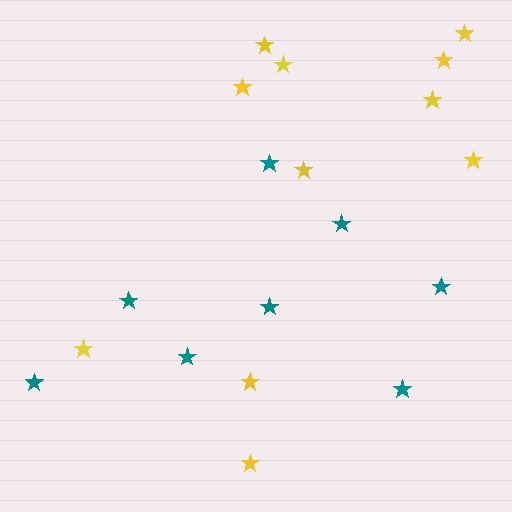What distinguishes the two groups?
There are 2 groups: one group of teal stars (8) and one group of yellow stars (11).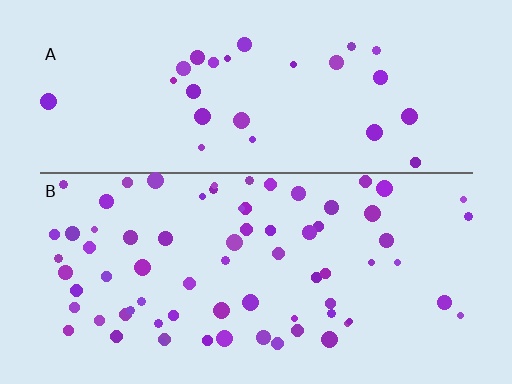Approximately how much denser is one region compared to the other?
Approximately 2.6× — region B over region A.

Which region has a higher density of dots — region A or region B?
B (the bottom).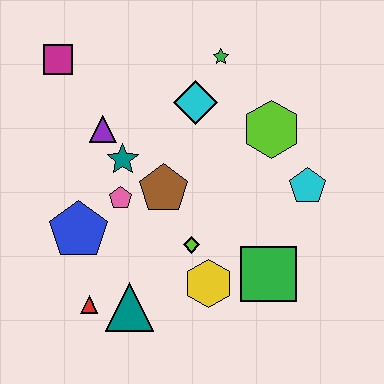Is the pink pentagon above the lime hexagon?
No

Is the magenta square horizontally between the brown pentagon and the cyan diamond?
No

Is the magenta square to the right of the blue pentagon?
No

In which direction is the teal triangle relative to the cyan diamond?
The teal triangle is below the cyan diamond.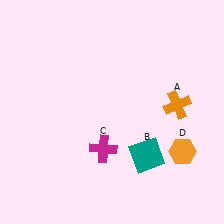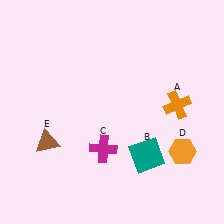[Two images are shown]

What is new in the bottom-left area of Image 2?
A brown triangle (E) was added in the bottom-left area of Image 2.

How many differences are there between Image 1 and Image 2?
There is 1 difference between the two images.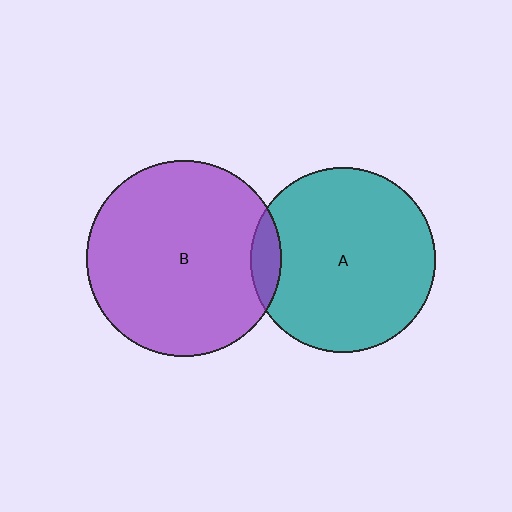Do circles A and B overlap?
Yes.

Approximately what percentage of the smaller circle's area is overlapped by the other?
Approximately 10%.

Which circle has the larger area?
Circle B (purple).